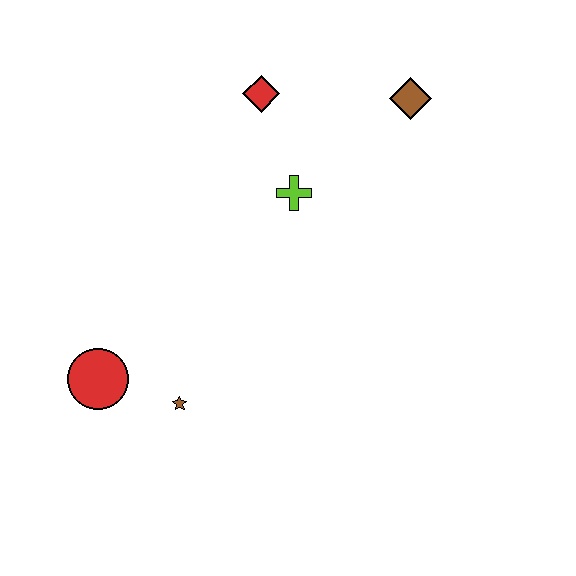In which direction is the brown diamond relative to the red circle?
The brown diamond is to the right of the red circle.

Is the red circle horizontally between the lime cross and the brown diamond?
No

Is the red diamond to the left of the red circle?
No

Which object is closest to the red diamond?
The lime cross is closest to the red diamond.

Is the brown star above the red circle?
No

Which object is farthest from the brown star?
The brown diamond is farthest from the brown star.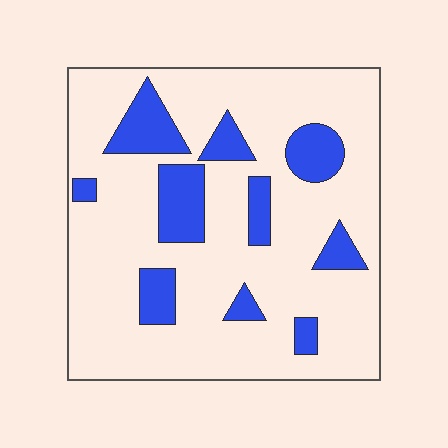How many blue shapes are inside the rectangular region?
10.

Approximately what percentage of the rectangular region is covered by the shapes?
Approximately 20%.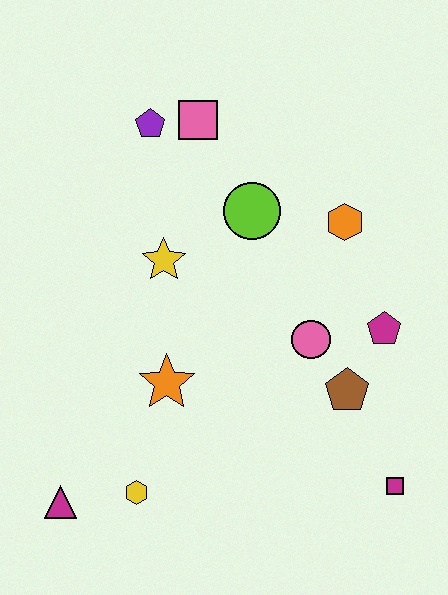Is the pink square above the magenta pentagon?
Yes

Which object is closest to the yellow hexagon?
The magenta triangle is closest to the yellow hexagon.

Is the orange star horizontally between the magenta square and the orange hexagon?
No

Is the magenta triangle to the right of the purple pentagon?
No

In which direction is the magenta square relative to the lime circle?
The magenta square is below the lime circle.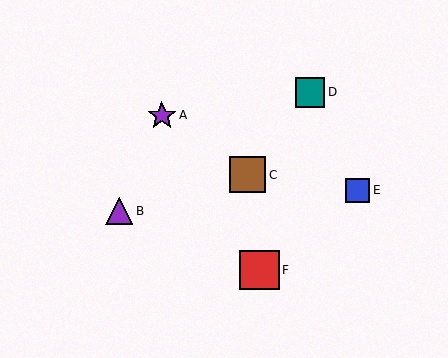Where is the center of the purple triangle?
The center of the purple triangle is at (119, 211).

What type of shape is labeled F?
Shape F is a red square.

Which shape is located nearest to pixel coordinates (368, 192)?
The blue square (labeled E) at (358, 190) is nearest to that location.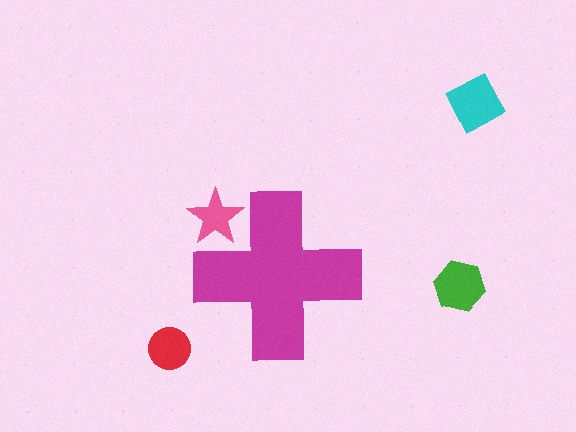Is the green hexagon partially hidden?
No, the green hexagon is fully visible.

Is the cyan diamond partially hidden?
No, the cyan diamond is fully visible.